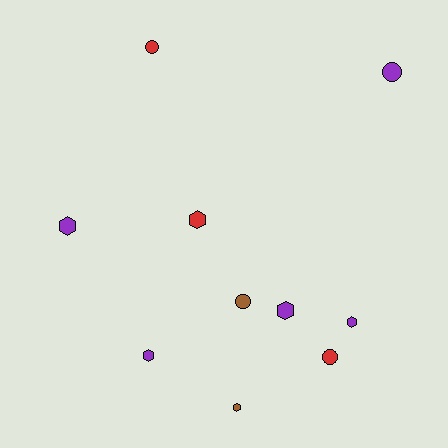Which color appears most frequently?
Purple, with 5 objects.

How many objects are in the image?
There are 10 objects.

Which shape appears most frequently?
Hexagon, with 6 objects.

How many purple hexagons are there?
There are 4 purple hexagons.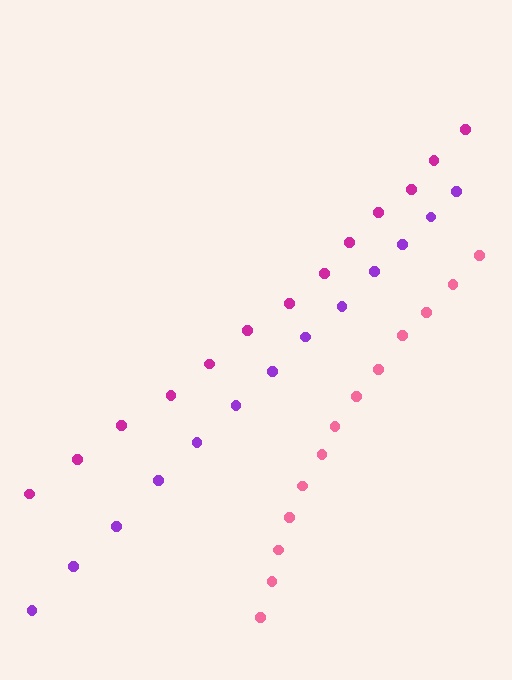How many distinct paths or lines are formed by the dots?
There are 3 distinct paths.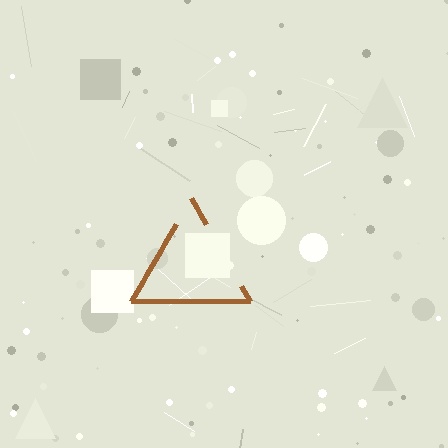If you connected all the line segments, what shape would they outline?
They would outline a triangle.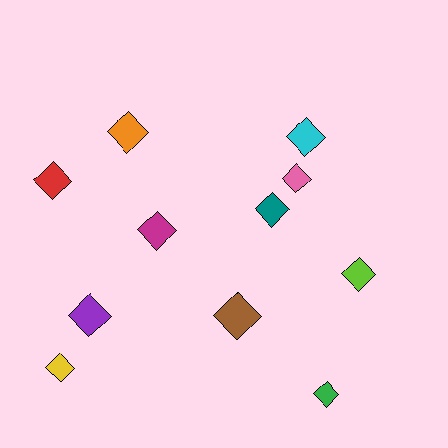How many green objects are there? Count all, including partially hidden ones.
There is 1 green object.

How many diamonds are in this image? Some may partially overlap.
There are 11 diamonds.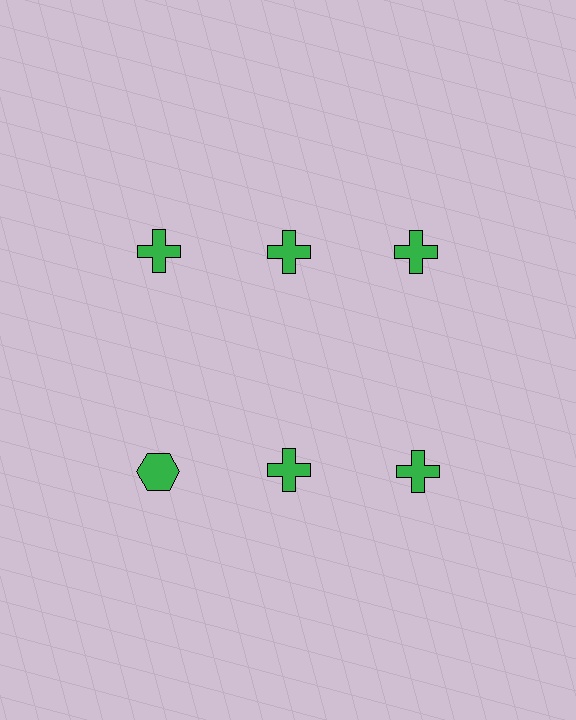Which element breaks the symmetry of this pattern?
The green hexagon in the second row, leftmost column breaks the symmetry. All other shapes are green crosses.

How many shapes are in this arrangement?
There are 6 shapes arranged in a grid pattern.